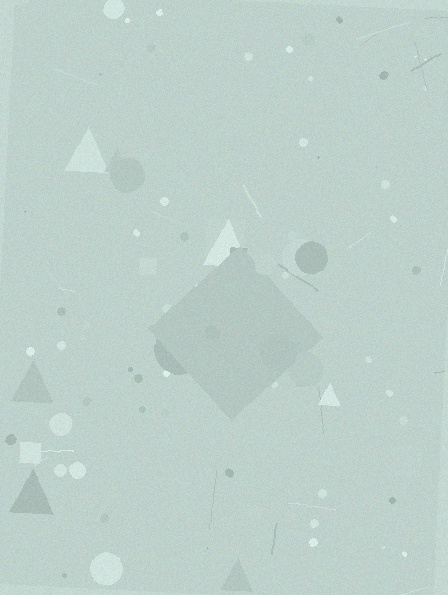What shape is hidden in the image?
A diamond is hidden in the image.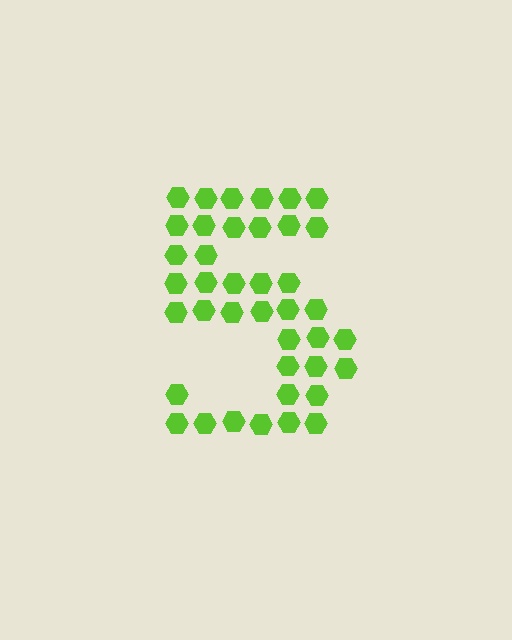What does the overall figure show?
The overall figure shows the digit 5.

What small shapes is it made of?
It is made of small hexagons.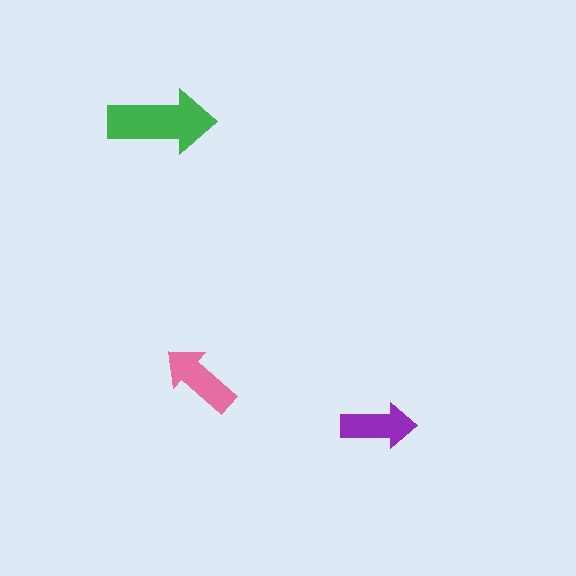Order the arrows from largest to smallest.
the green one, the pink one, the purple one.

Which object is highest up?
The green arrow is topmost.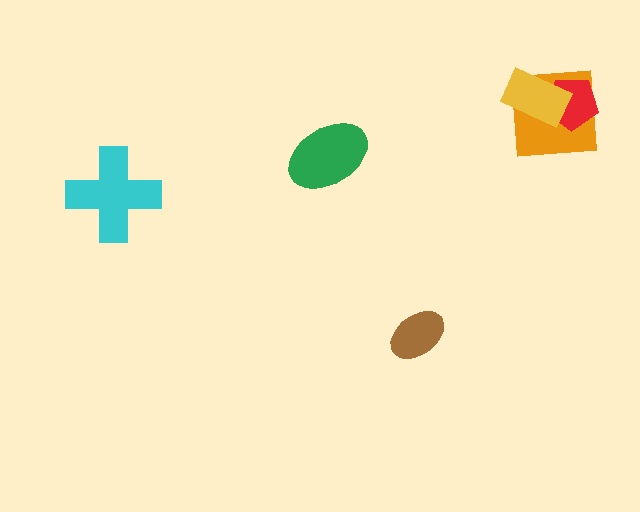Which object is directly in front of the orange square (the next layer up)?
The red pentagon is directly in front of the orange square.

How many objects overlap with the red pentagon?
2 objects overlap with the red pentagon.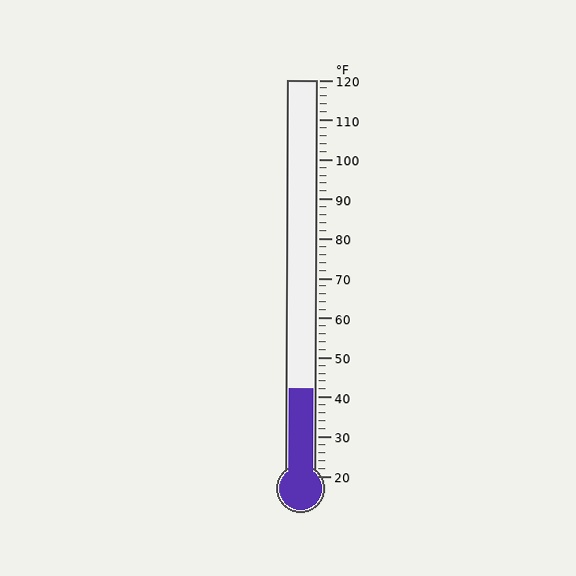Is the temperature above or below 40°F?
The temperature is above 40°F.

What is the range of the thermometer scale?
The thermometer scale ranges from 20°F to 120°F.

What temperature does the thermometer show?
The thermometer shows approximately 42°F.